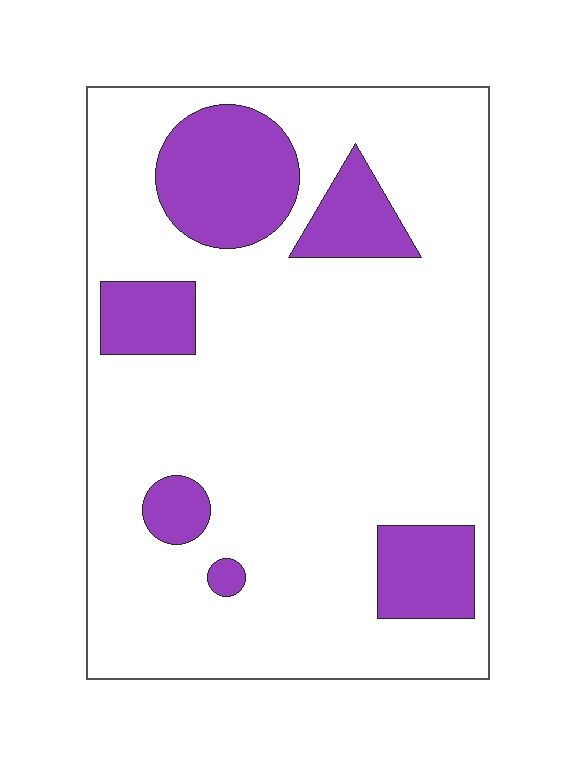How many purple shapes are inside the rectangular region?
6.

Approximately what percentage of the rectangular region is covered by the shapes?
Approximately 20%.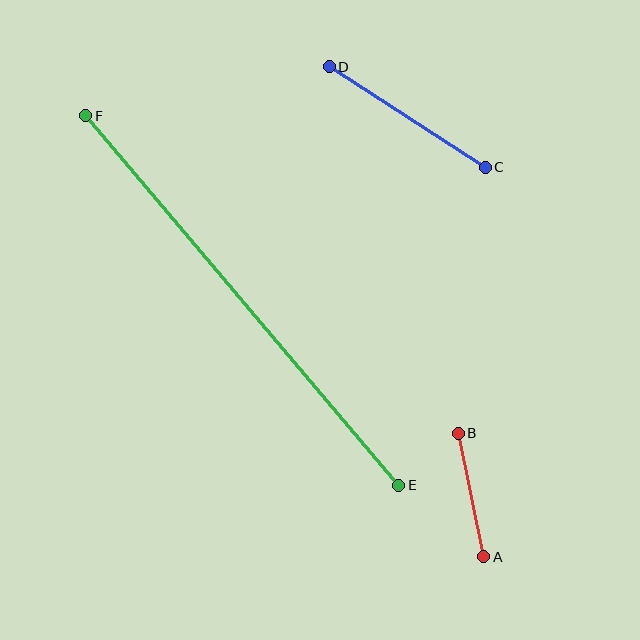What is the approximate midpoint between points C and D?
The midpoint is at approximately (407, 117) pixels.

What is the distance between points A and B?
The distance is approximately 127 pixels.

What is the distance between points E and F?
The distance is approximately 484 pixels.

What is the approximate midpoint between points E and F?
The midpoint is at approximately (242, 300) pixels.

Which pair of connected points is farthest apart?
Points E and F are farthest apart.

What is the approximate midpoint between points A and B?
The midpoint is at approximately (471, 495) pixels.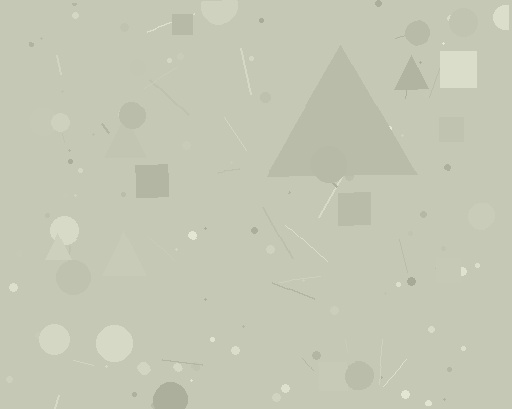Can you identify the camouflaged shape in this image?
The camouflaged shape is a triangle.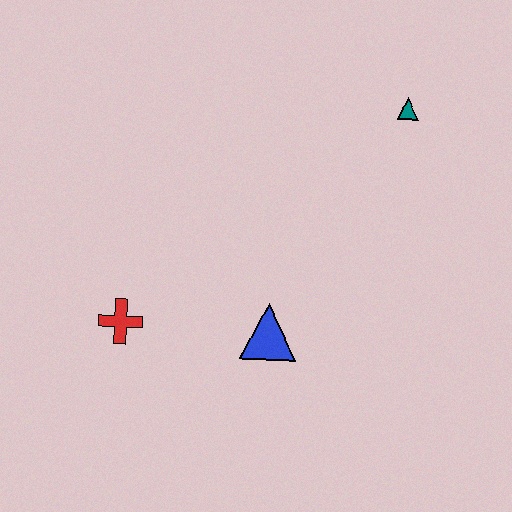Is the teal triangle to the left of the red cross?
No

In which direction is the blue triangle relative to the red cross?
The blue triangle is to the right of the red cross.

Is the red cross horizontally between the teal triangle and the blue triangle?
No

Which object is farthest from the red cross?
The teal triangle is farthest from the red cross.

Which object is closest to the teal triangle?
The blue triangle is closest to the teal triangle.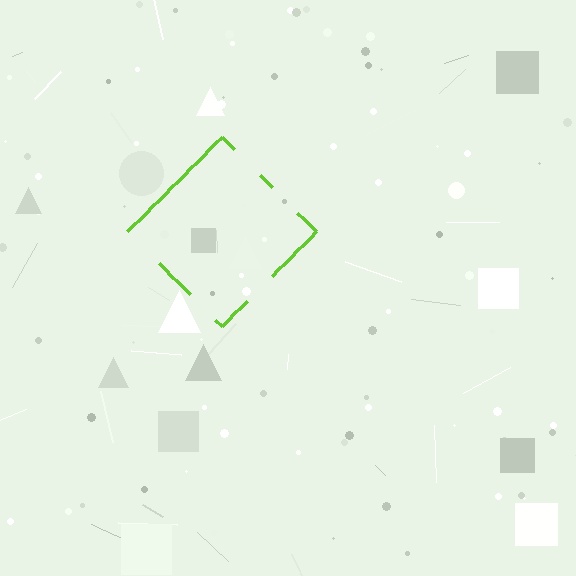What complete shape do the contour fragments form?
The contour fragments form a diamond.